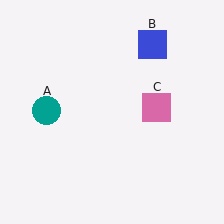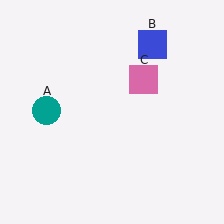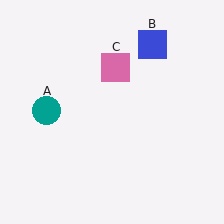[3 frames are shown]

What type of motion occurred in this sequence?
The pink square (object C) rotated counterclockwise around the center of the scene.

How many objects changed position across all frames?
1 object changed position: pink square (object C).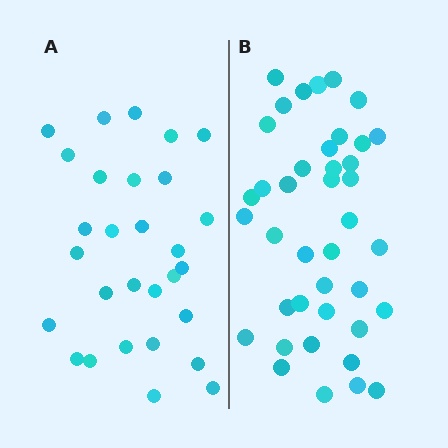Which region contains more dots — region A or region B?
Region B (the right region) has more dots.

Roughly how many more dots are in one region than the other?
Region B has roughly 12 or so more dots than region A.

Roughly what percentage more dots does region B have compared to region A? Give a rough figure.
About 40% more.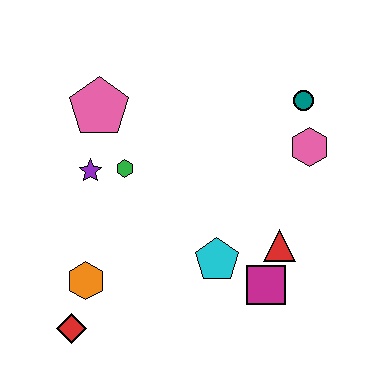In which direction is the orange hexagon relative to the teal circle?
The orange hexagon is to the left of the teal circle.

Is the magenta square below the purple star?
Yes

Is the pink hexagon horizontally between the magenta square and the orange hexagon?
No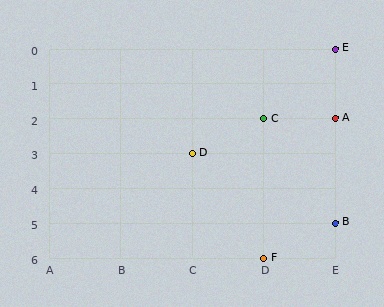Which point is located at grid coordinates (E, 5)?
Point B is at (E, 5).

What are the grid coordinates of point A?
Point A is at grid coordinates (E, 2).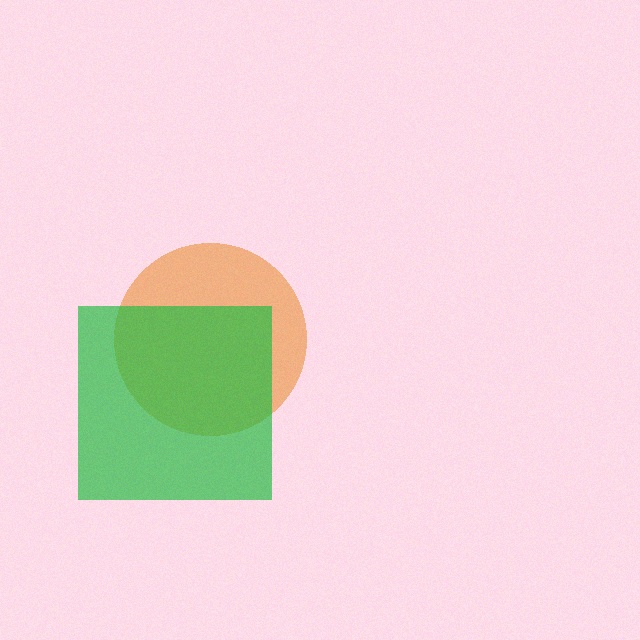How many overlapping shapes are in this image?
There are 2 overlapping shapes in the image.